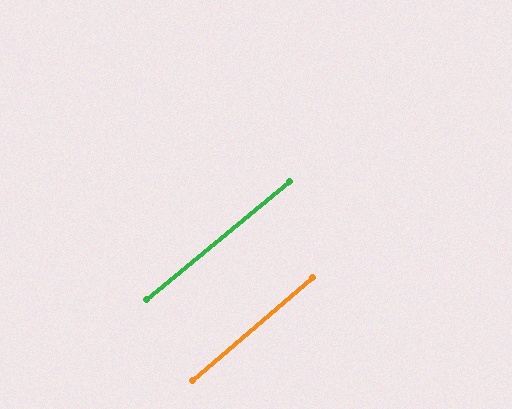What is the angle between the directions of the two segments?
Approximately 2 degrees.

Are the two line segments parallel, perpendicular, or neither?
Parallel — their directions differ by only 1.6°.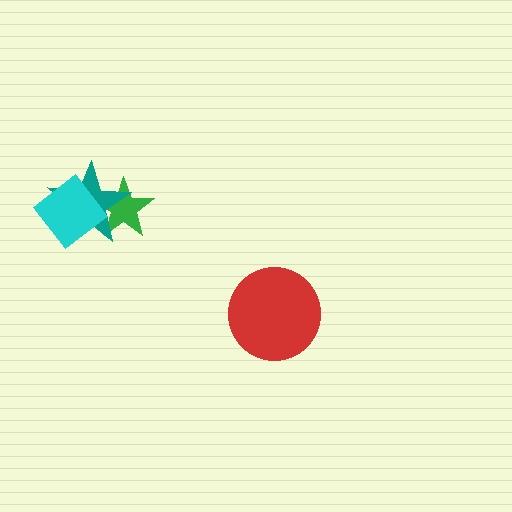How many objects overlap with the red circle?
0 objects overlap with the red circle.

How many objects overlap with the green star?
1 object overlaps with the green star.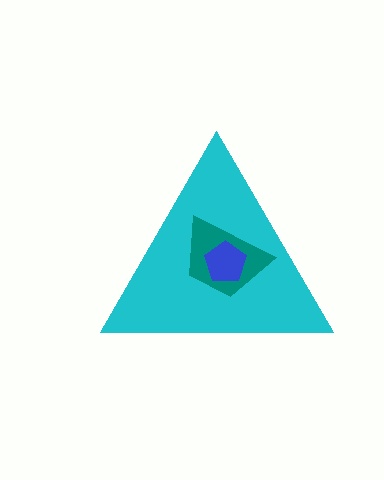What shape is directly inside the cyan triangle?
The teal trapezoid.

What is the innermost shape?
The blue pentagon.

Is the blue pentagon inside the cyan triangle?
Yes.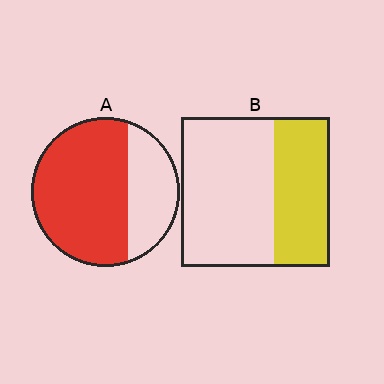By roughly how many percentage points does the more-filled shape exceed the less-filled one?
By roughly 30 percentage points (A over B).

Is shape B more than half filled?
No.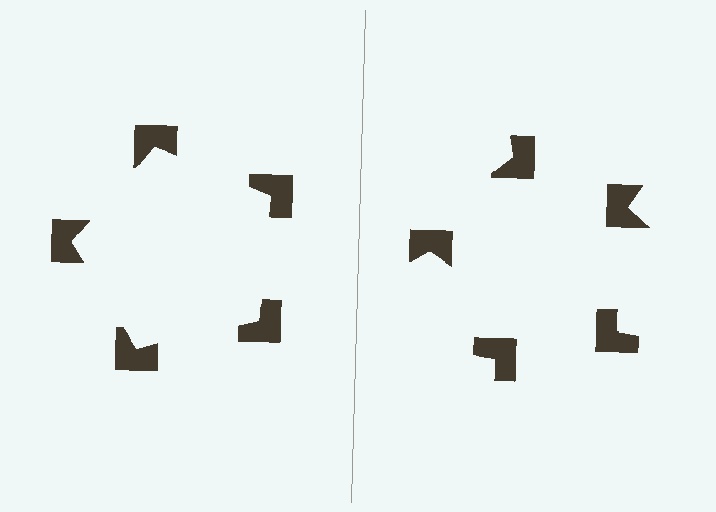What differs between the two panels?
The notched squares are positioned identically on both sides; only the wedge orientations differ. On the left they align to a pentagon; on the right they are misaligned.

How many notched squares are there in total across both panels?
10 — 5 on each side.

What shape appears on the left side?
An illusory pentagon.